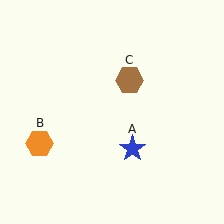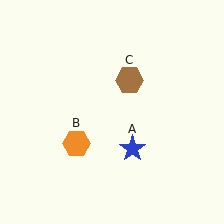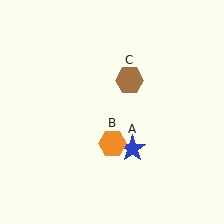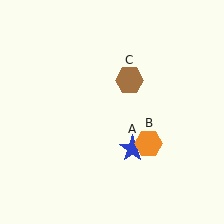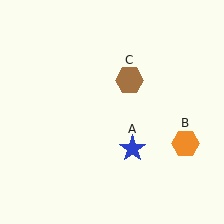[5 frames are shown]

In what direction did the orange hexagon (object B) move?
The orange hexagon (object B) moved right.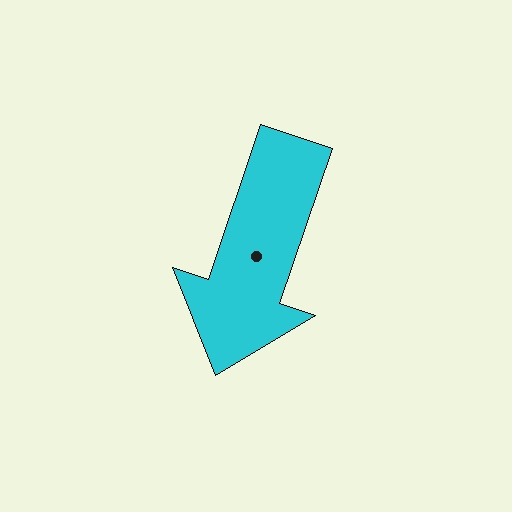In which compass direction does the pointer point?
South.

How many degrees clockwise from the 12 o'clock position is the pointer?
Approximately 199 degrees.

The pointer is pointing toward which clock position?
Roughly 7 o'clock.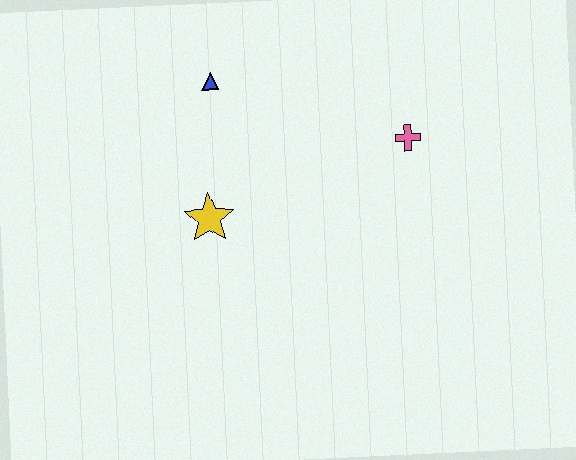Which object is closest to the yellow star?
The blue triangle is closest to the yellow star.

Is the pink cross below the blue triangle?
Yes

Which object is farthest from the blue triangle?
The pink cross is farthest from the blue triangle.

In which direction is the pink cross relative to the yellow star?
The pink cross is to the right of the yellow star.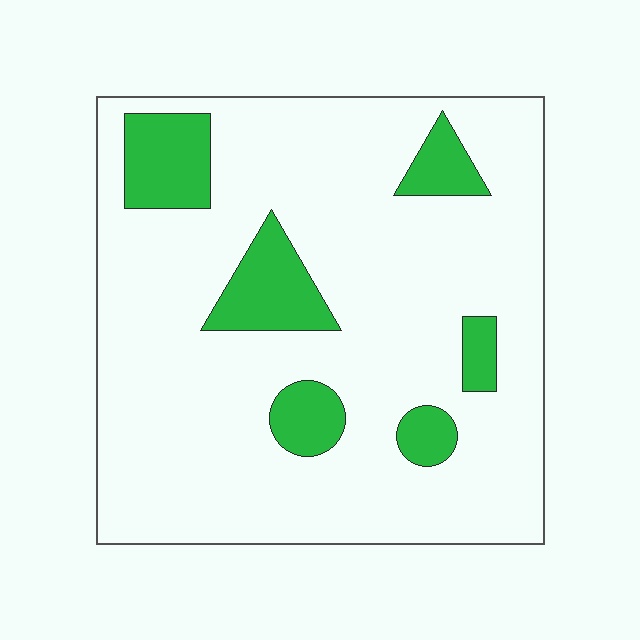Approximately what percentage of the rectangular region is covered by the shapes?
Approximately 15%.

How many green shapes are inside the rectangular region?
6.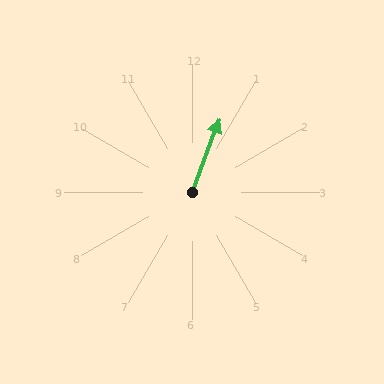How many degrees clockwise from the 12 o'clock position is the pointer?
Approximately 20 degrees.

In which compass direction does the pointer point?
North.